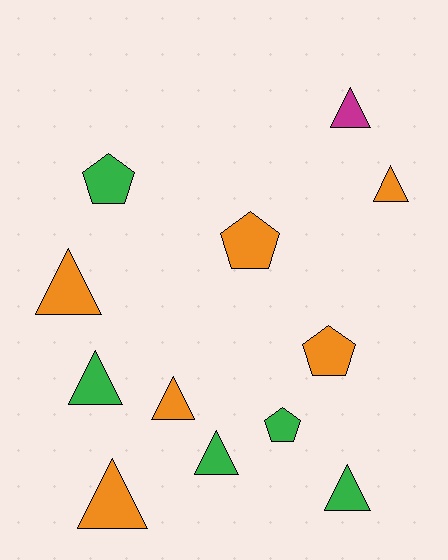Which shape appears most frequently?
Triangle, with 8 objects.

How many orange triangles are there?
There are 4 orange triangles.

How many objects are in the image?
There are 12 objects.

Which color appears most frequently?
Orange, with 6 objects.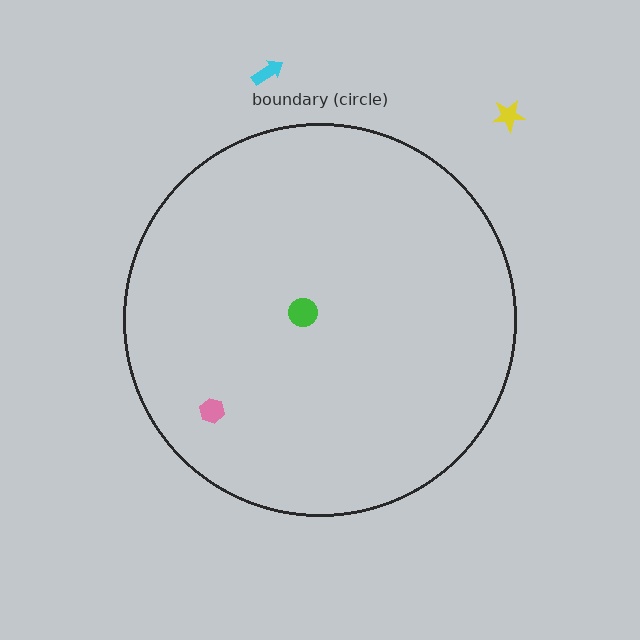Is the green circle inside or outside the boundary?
Inside.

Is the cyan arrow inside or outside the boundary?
Outside.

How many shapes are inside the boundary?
2 inside, 2 outside.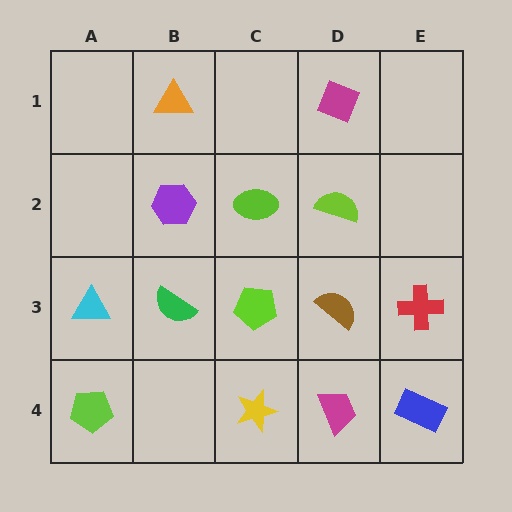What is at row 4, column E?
A blue rectangle.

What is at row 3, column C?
A lime pentagon.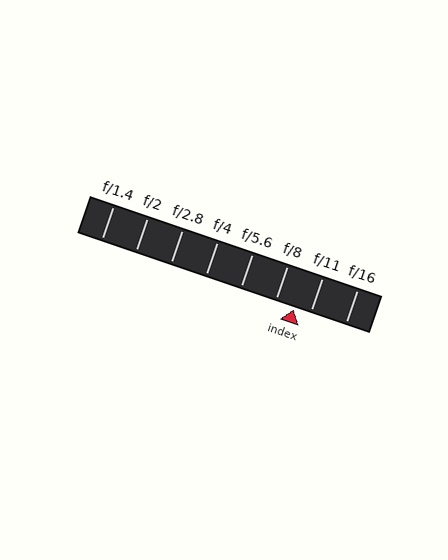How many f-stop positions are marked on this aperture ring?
There are 8 f-stop positions marked.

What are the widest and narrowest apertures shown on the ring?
The widest aperture shown is f/1.4 and the narrowest is f/16.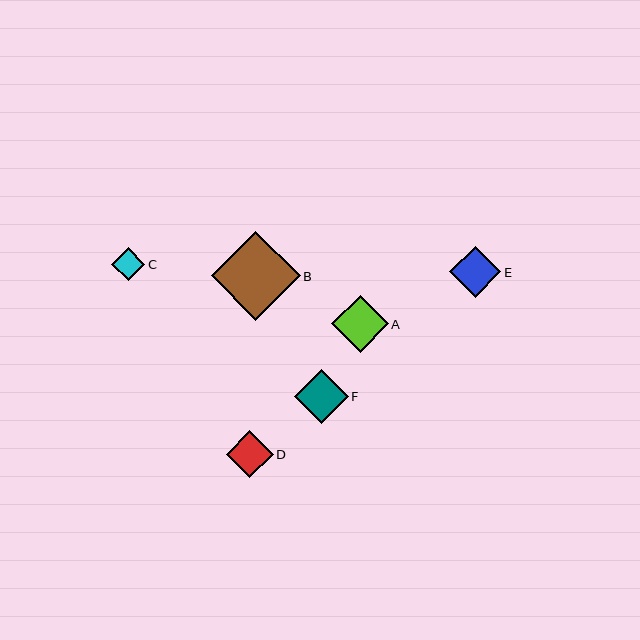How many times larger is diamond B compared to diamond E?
Diamond B is approximately 1.7 times the size of diamond E.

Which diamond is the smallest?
Diamond C is the smallest with a size of approximately 33 pixels.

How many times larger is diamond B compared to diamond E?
Diamond B is approximately 1.7 times the size of diamond E.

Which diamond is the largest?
Diamond B is the largest with a size of approximately 89 pixels.